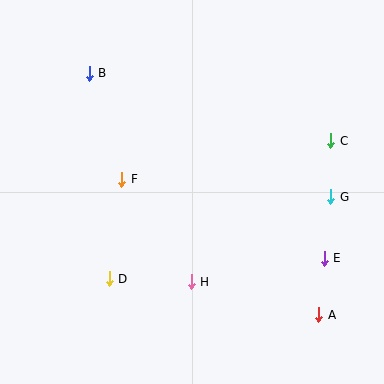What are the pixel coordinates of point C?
Point C is at (331, 141).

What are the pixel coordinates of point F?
Point F is at (122, 179).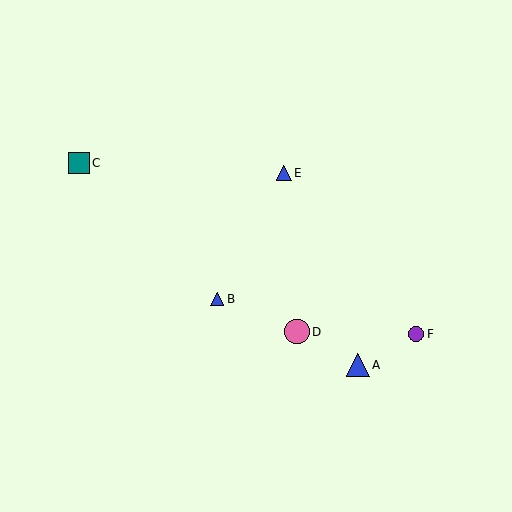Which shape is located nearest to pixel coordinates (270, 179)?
The blue triangle (labeled E) at (284, 173) is nearest to that location.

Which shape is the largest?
The pink circle (labeled D) is the largest.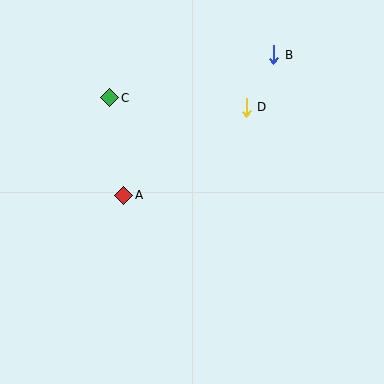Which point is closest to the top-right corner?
Point B is closest to the top-right corner.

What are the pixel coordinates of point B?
Point B is at (274, 55).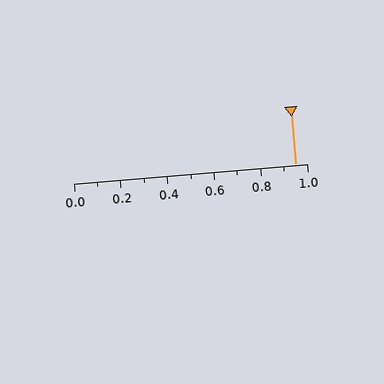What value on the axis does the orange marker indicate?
The marker indicates approximately 0.95.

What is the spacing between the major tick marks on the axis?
The major ticks are spaced 0.2 apart.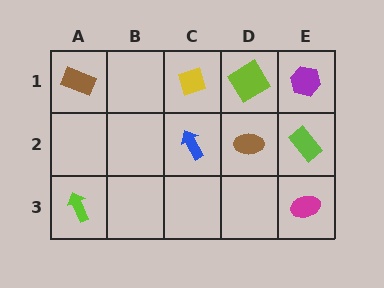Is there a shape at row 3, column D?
No, that cell is empty.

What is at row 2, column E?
A lime rectangle.